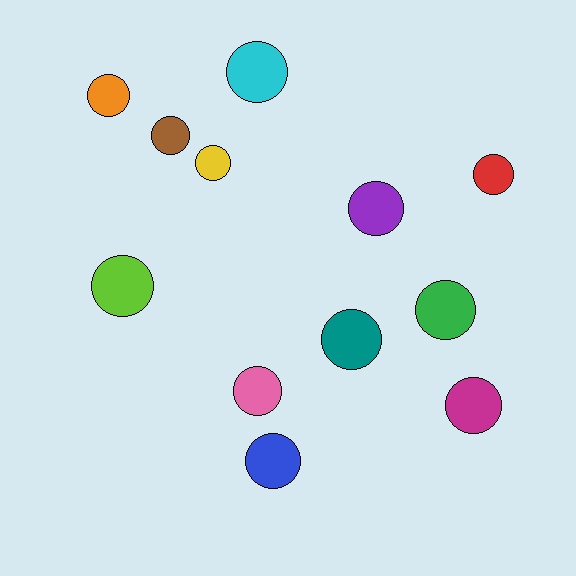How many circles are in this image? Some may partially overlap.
There are 12 circles.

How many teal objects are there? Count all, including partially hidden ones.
There is 1 teal object.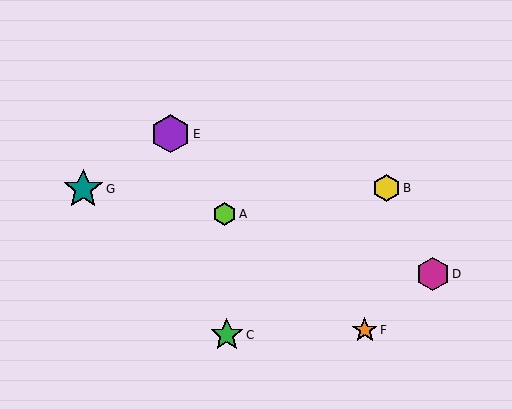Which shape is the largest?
The teal star (labeled G) is the largest.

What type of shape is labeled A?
Shape A is a lime hexagon.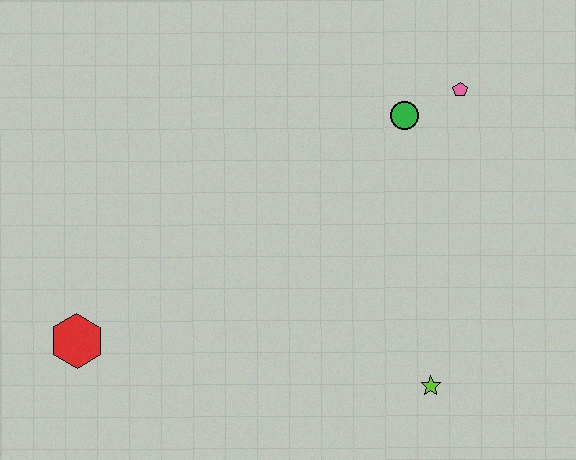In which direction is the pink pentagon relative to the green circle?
The pink pentagon is to the right of the green circle.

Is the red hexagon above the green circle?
No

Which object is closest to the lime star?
The green circle is closest to the lime star.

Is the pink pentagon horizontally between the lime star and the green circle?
No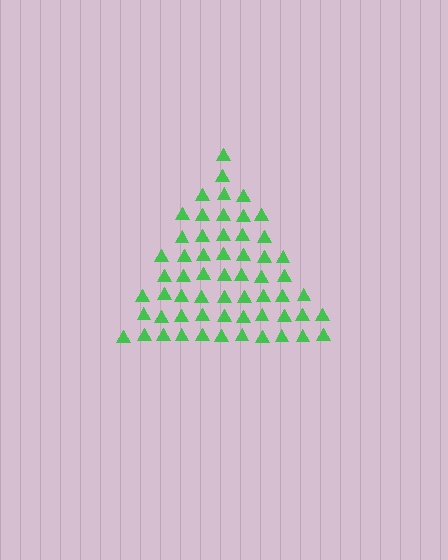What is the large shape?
The large shape is a triangle.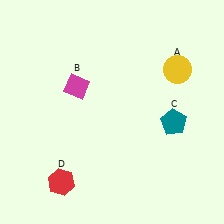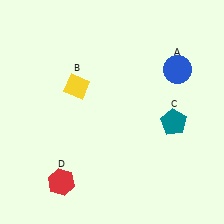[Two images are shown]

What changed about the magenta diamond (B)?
In Image 1, B is magenta. In Image 2, it changed to yellow.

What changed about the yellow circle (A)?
In Image 1, A is yellow. In Image 2, it changed to blue.